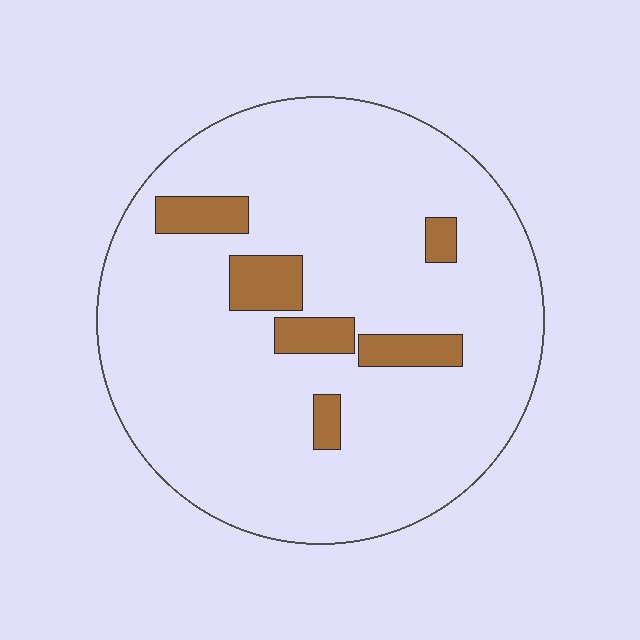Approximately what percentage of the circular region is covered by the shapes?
Approximately 10%.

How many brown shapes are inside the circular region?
6.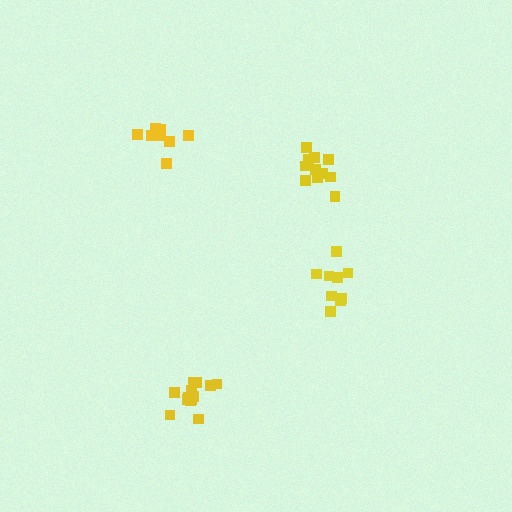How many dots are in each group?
Group 1: 11 dots, Group 2: 8 dots, Group 3: 9 dots, Group 4: 13 dots (41 total).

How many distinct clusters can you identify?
There are 4 distinct clusters.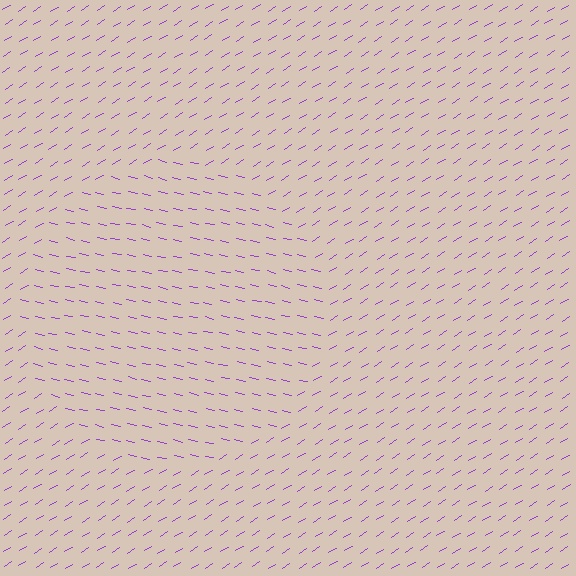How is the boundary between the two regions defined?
The boundary is defined purely by a change in line orientation (approximately 45 degrees difference). All lines are the same color and thickness.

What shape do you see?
I see a circle.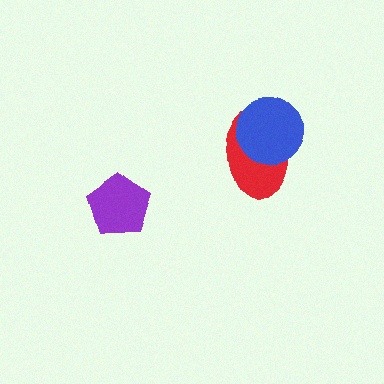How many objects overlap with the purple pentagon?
0 objects overlap with the purple pentagon.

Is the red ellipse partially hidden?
Yes, it is partially covered by another shape.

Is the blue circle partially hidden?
No, no other shape covers it.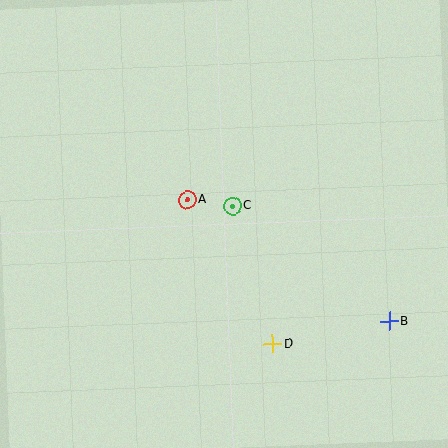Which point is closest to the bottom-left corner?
Point D is closest to the bottom-left corner.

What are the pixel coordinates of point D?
Point D is at (273, 344).